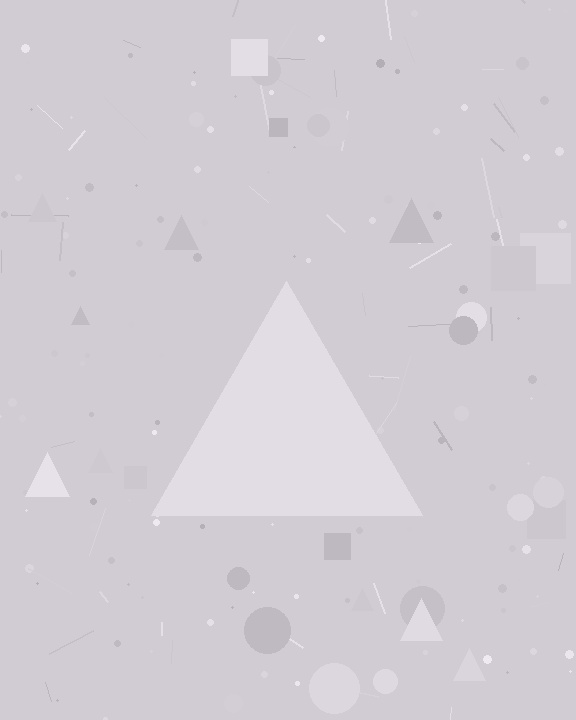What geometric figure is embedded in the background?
A triangle is embedded in the background.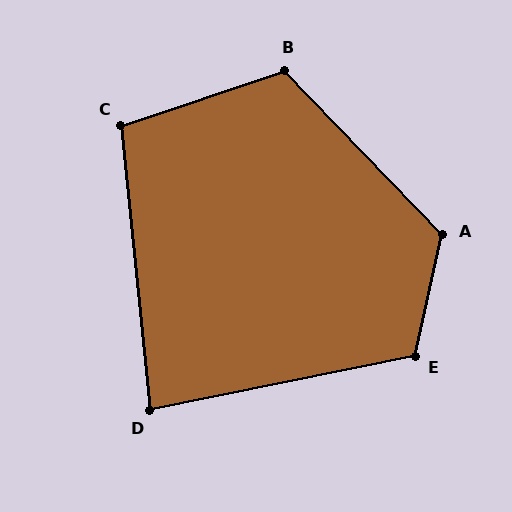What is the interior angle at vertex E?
Approximately 114 degrees (obtuse).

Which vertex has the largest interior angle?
A, at approximately 123 degrees.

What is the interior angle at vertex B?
Approximately 115 degrees (obtuse).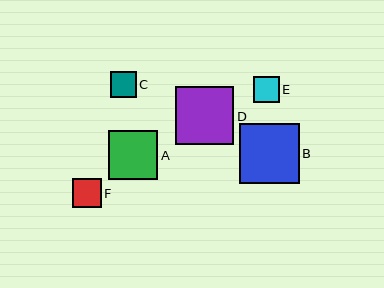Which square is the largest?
Square B is the largest with a size of approximately 60 pixels.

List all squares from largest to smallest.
From largest to smallest: B, D, A, F, E, C.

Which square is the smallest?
Square C is the smallest with a size of approximately 25 pixels.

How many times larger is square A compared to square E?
Square A is approximately 1.9 times the size of square E.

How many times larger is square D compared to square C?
Square D is approximately 2.3 times the size of square C.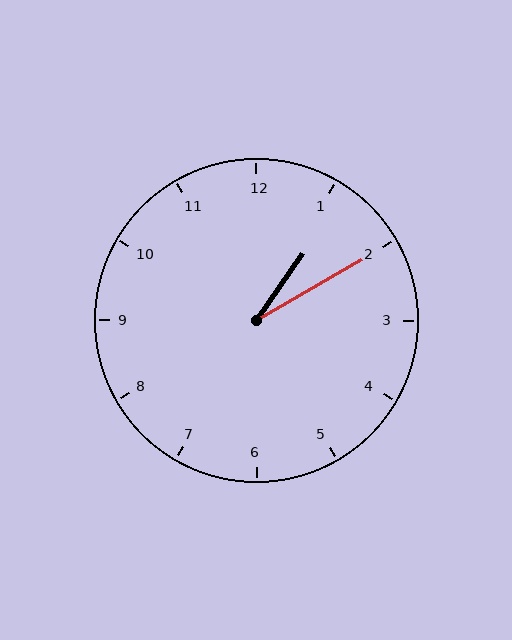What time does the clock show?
1:10.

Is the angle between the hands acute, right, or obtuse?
It is acute.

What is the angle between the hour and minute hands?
Approximately 25 degrees.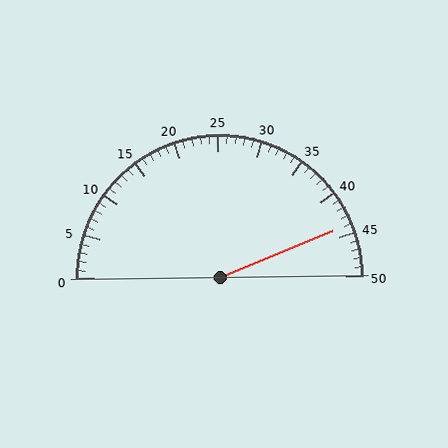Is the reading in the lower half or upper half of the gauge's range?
The reading is in the upper half of the range (0 to 50).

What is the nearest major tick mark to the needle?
The nearest major tick mark is 45.